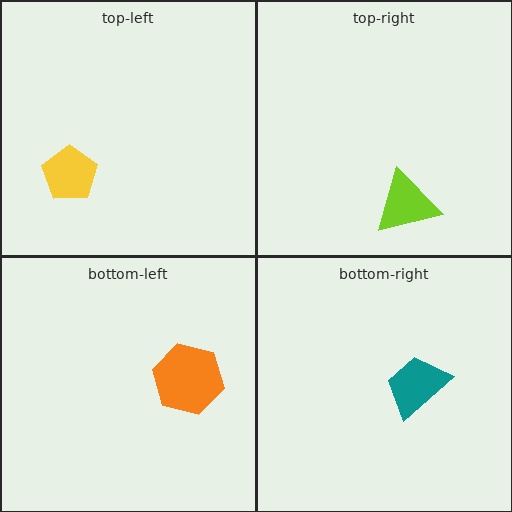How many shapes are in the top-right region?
1.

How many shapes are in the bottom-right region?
1.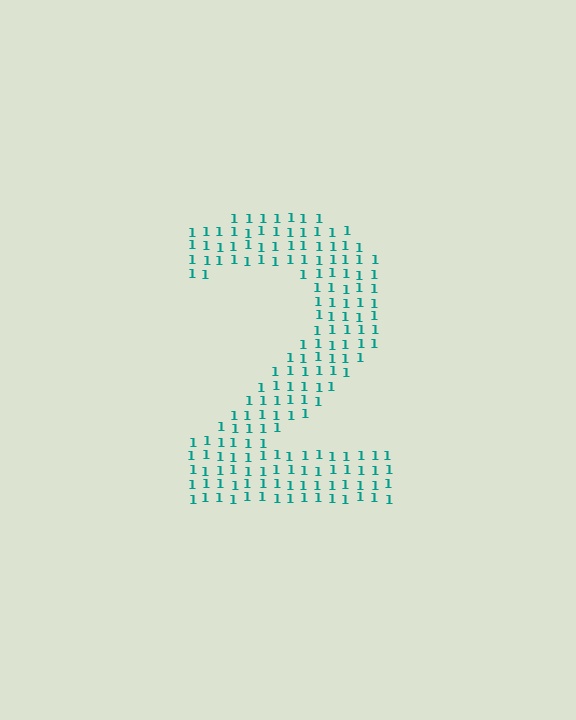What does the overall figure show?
The overall figure shows the digit 2.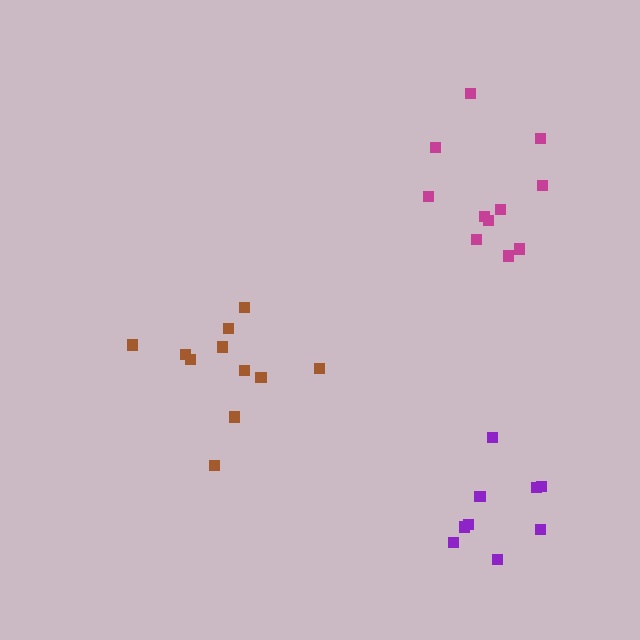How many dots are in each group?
Group 1: 11 dots, Group 2: 9 dots, Group 3: 11 dots (31 total).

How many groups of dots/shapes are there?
There are 3 groups.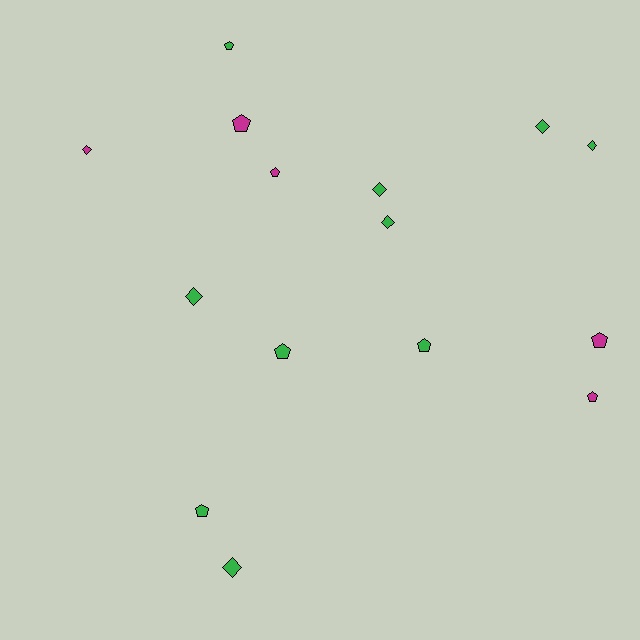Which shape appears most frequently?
Pentagon, with 8 objects.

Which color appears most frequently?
Green, with 10 objects.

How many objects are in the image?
There are 15 objects.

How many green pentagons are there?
There are 4 green pentagons.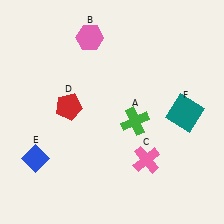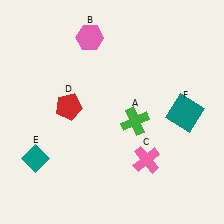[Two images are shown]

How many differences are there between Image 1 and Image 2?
There is 1 difference between the two images.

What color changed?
The diamond (E) changed from blue in Image 1 to teal in Image 2.